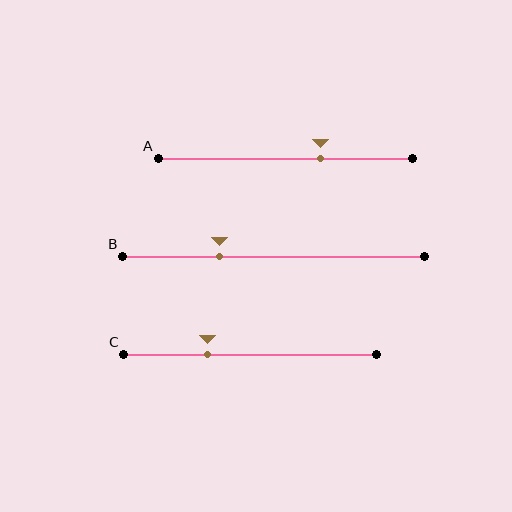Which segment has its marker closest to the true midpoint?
Segment A has its marker closest to the true midpoint.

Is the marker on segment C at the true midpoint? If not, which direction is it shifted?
No, the marker on segment C is shifted to the left by about 17% of the segment length.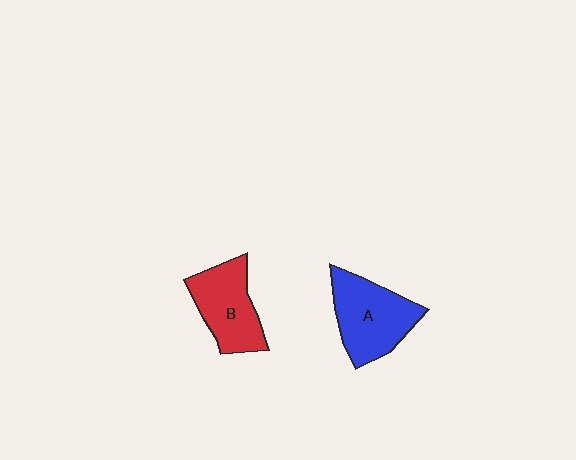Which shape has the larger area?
Shape A (blue).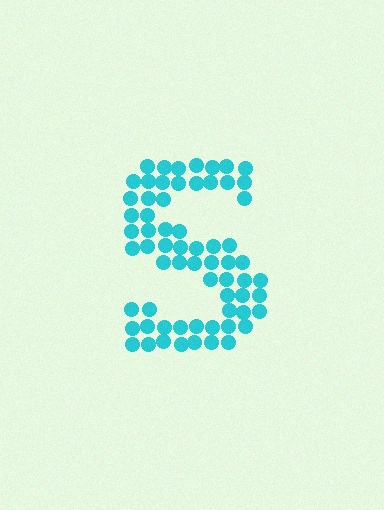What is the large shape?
The large shape is the letter S.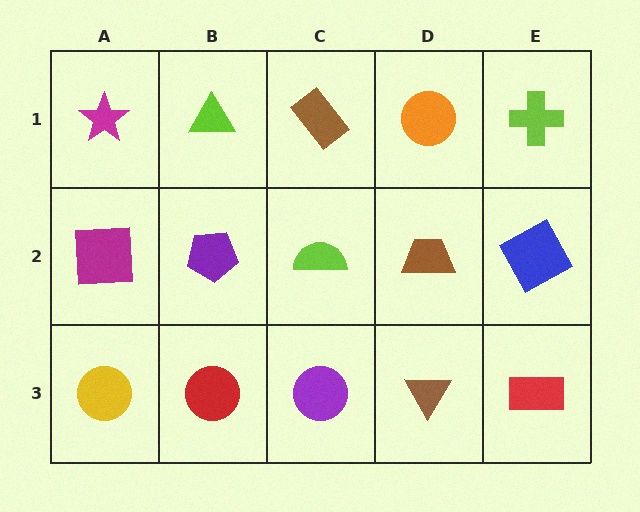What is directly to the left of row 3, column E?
A brown triangle.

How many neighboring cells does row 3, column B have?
3.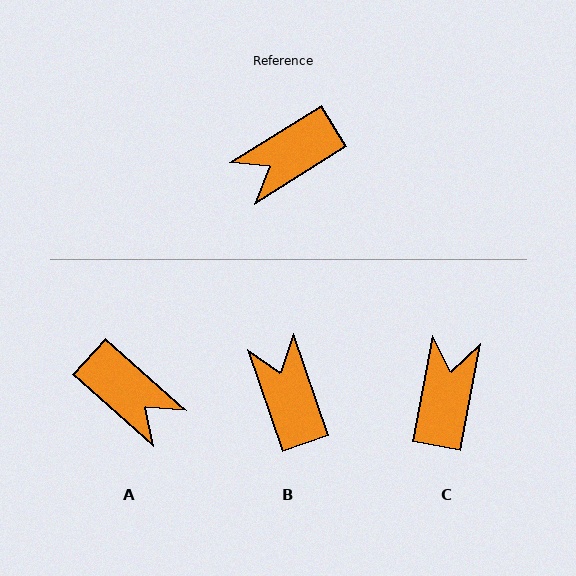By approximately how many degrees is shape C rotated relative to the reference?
Approximately 132 degrees clockwise.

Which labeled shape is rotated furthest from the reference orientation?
C, about 132 degrees away.